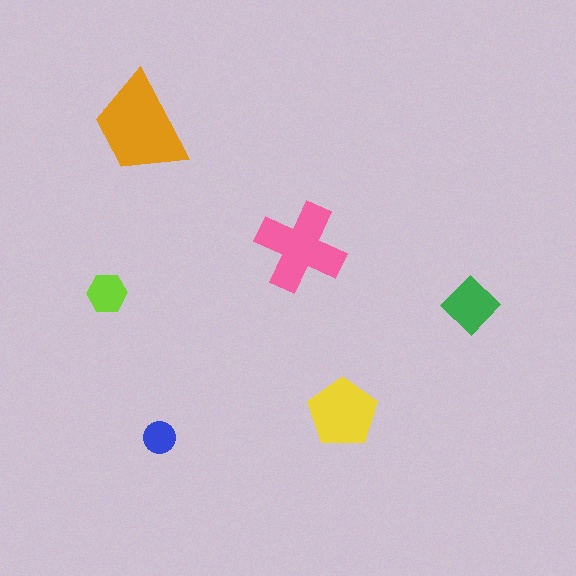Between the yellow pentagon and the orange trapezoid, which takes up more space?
The orange trapezoid.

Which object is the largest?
The orange trapezoid.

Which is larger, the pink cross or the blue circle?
The pink cross.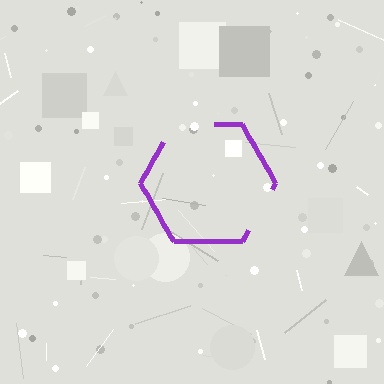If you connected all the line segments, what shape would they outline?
They would outline a hexagon.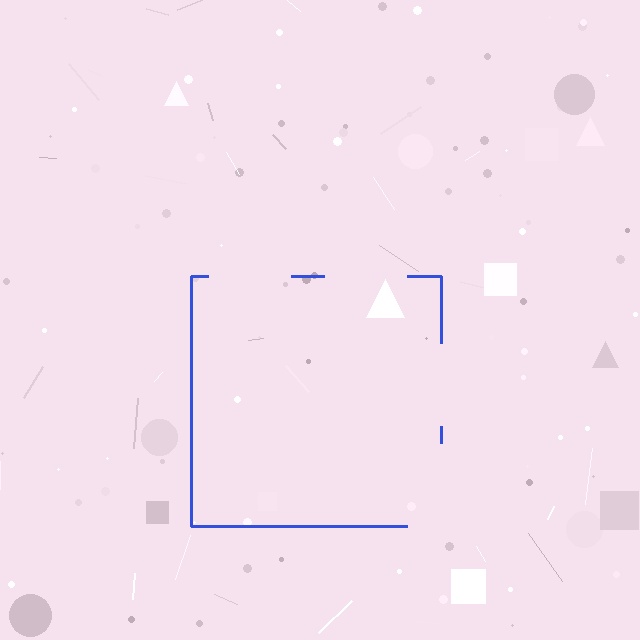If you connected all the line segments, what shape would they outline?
They would outline a square.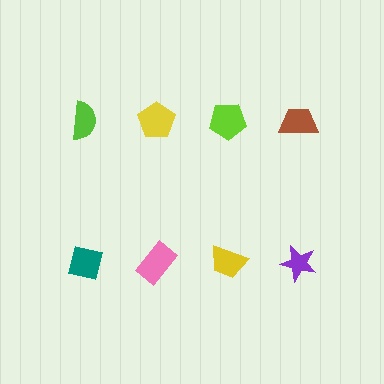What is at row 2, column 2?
A pink rectangle.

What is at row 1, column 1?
A lime semicircle.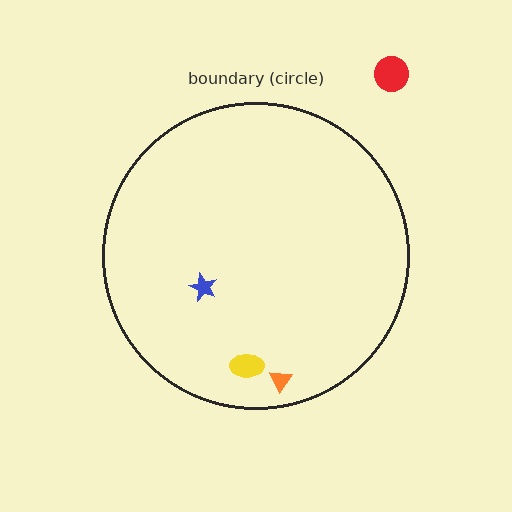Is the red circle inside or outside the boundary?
Outside.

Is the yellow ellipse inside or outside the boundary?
Inside.